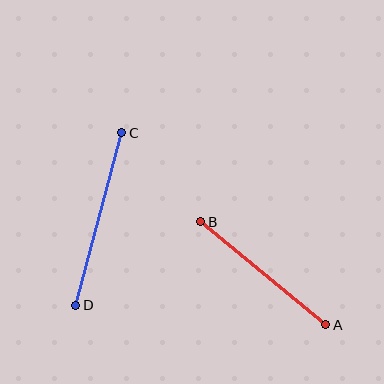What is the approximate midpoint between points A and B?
The midpoint is at approximately (263, 273) pixels.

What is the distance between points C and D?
The distance is approximately 179 pixels.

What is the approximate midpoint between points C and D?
The midpoint is at approximately (99, 219) pixels.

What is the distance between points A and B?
The distance is approximately 162 pixels.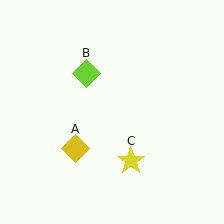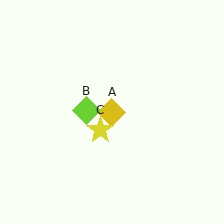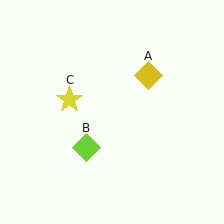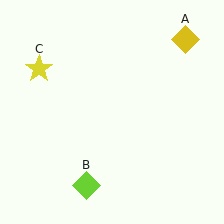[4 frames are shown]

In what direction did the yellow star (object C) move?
The yellow star (object C) moved up and to the left.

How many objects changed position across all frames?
3 objects changed position: yellow diamond (object A), lime diamond (object B), yellow star (object C).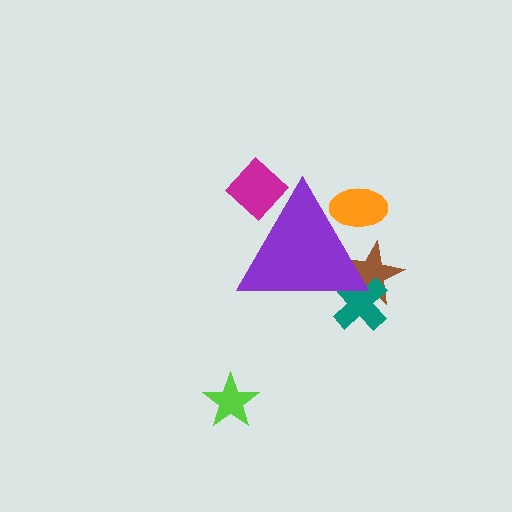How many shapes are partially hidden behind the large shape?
4 shapes are partially hidden.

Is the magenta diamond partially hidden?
Yes, the magenta diamond is partially hidden behind the purple triangle.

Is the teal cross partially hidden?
Yes, the teal cross is partially hidden behind the purple triangle.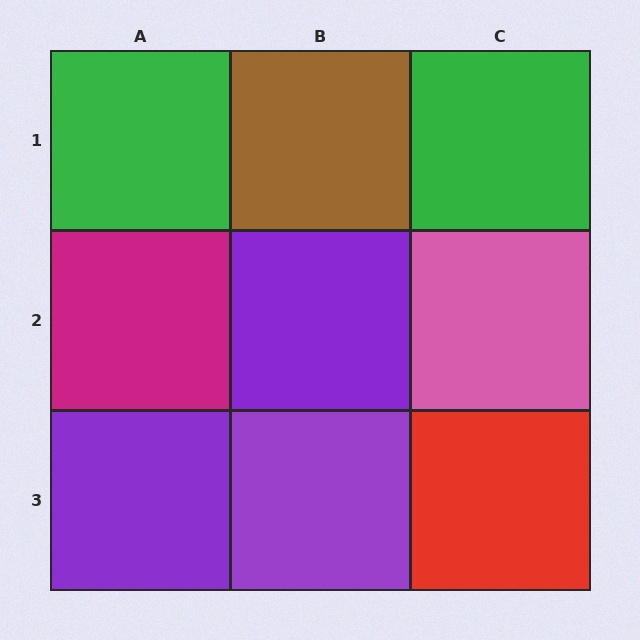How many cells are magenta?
1 cell is magenta.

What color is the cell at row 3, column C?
Red.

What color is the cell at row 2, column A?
Magenta.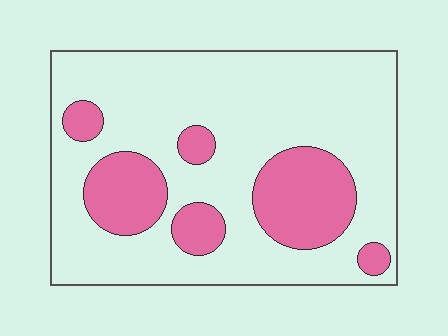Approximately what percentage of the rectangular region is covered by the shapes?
Approximately 25%.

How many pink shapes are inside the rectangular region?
6.